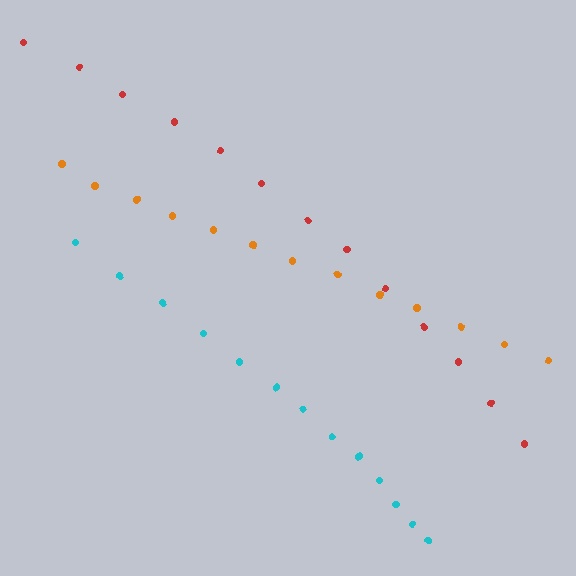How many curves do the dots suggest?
There are 3 distinct paths.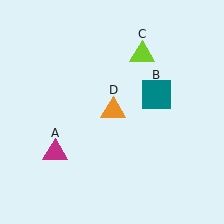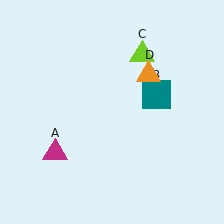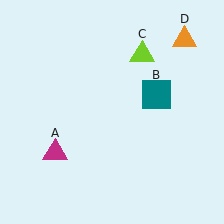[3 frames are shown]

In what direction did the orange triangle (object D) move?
The orange triangle (object D) moved up and to the right.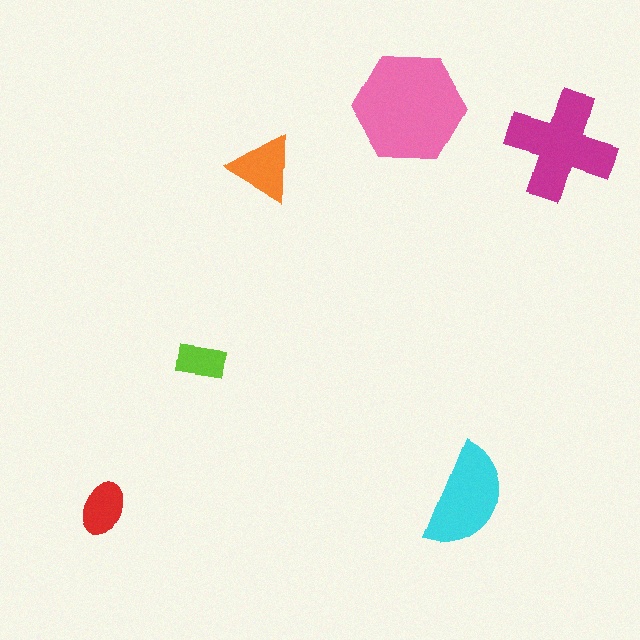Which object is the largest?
The pink hexagon.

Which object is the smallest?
The lime rectangle.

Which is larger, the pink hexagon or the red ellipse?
The pink hexagon.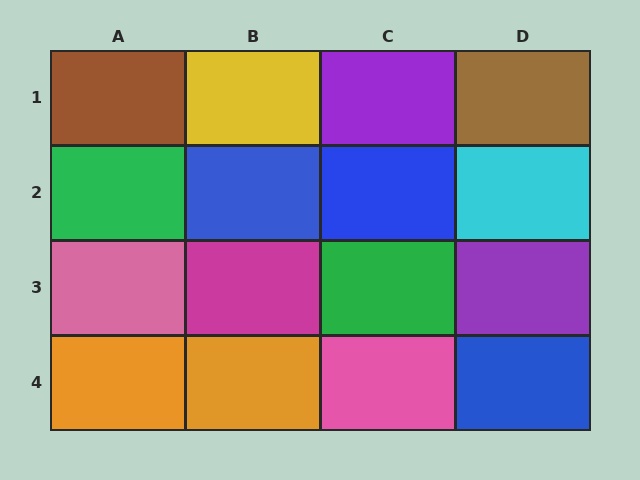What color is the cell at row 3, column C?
Green.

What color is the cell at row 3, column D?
Purple.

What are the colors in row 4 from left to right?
Orange, orange, pink, blue.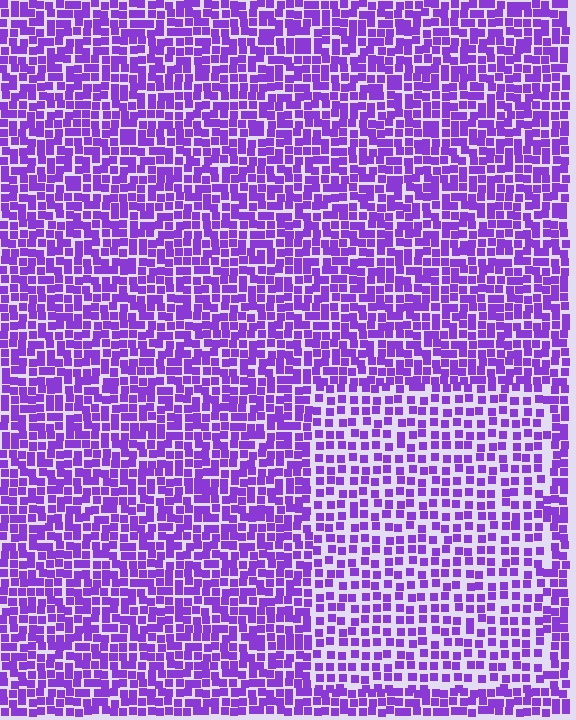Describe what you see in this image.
The image contains small purple elements arranged at two different densities. A rectangle-shaped region is visible where the elements are less densely packed than the surrounding area.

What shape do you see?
I see a rectangle.